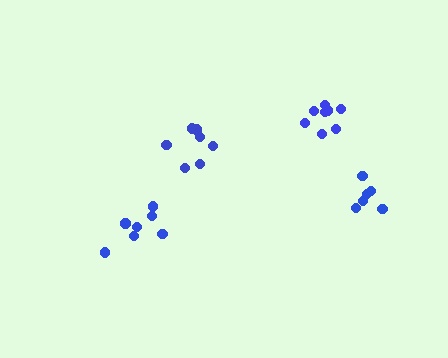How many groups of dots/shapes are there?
There are 4 groups.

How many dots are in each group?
Group 1: 7 dots, Group 2: 8 dots, Group 3: 6 dots, Group 4: 7 dots (28 total).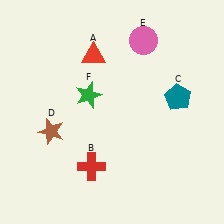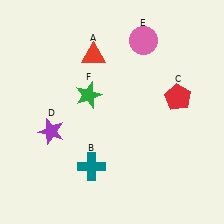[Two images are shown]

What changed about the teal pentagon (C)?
In Image 1, C is teal. In Image 2, it changed to red.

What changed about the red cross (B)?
In Image 1, B is red. In Image 2, it changed to teal.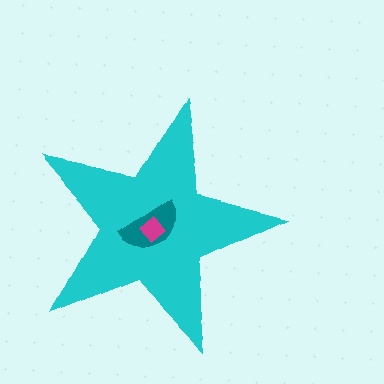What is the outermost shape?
The cyan star.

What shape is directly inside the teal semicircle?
The magenta diamond.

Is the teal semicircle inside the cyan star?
Yes.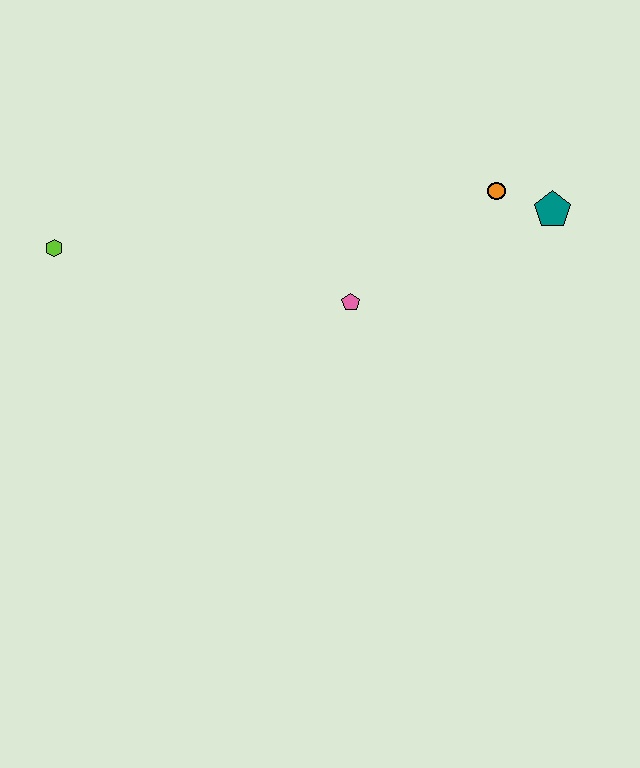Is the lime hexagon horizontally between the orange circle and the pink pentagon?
No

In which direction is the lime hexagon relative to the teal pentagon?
The lime hexagon is to the left of the teal pentagon.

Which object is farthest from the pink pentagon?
The lime hexagon is farthest from the pink pentagon.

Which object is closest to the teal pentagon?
The orange circle is closest to the teal pentagon.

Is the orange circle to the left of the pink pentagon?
No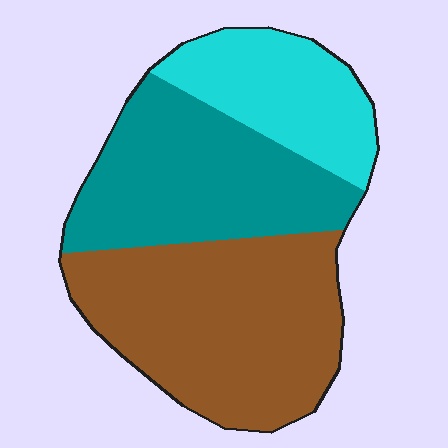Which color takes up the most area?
Brown, at roughly 45%.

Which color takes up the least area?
Cyan, at roughly 20%.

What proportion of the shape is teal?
Teal takes up about one third (1/3) of the shape.